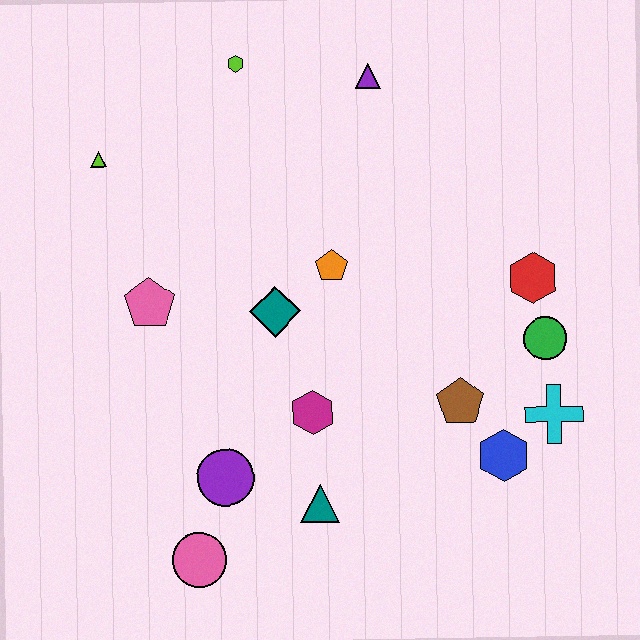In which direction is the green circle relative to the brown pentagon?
The green circle is to the right of the brown pentagon.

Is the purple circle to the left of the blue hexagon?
Yes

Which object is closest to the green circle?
The red hexagon is closest to the green circle.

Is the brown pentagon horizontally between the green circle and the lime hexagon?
Yes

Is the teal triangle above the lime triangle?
No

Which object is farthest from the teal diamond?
The cyan cross is farthest from the teal diamond.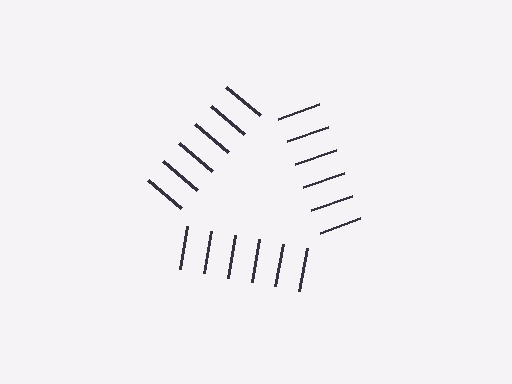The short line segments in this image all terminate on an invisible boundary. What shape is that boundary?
An illusory triangle — the line segments terminate on its edges but no continuous stroke is drawn.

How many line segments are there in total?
18 — 6 along each of the 3 edges.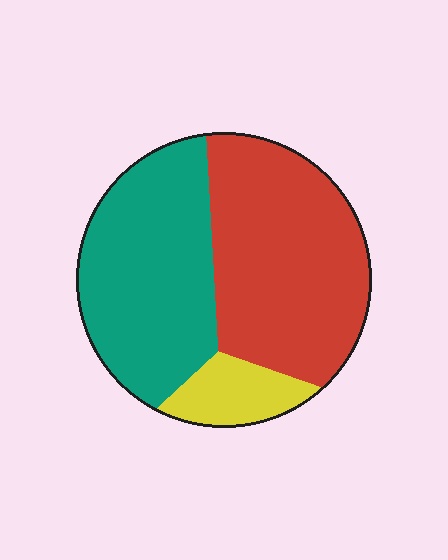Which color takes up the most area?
Red, at roughly 45%.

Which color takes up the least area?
Yellow, at roughly 10%.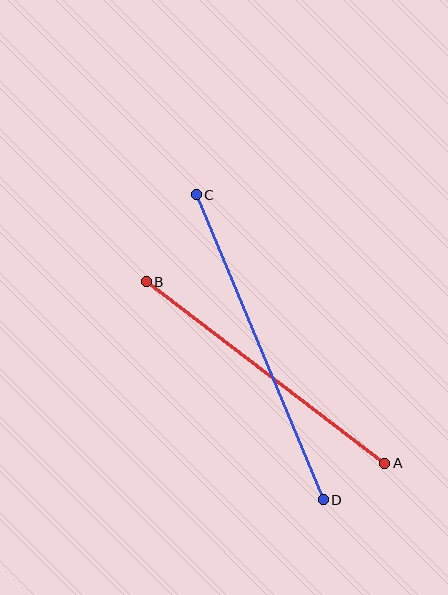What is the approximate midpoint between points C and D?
The midpoint is at approximately (260, 347) pixels.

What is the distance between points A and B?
The distance is approximately 299 pixels.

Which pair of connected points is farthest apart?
Points C and D are farthest apart.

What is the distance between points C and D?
The distance is approximately 331 pixels.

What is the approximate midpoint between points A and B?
The midpoint is at approximately (266, 372) pixels.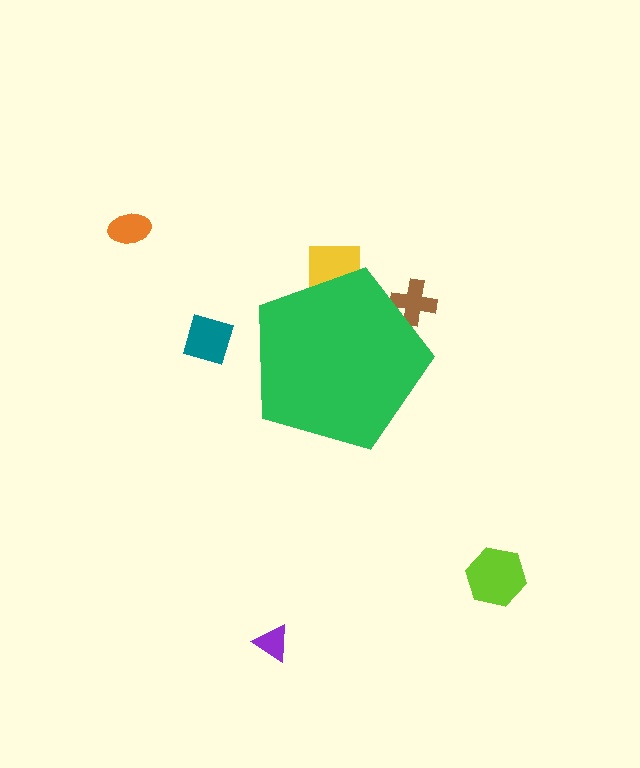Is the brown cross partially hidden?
Yes, the brown cross is partially hidden behind the green pentagon.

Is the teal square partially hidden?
No, the teal square is fully visible.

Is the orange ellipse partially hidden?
No, the orange ellipse is fully visible.